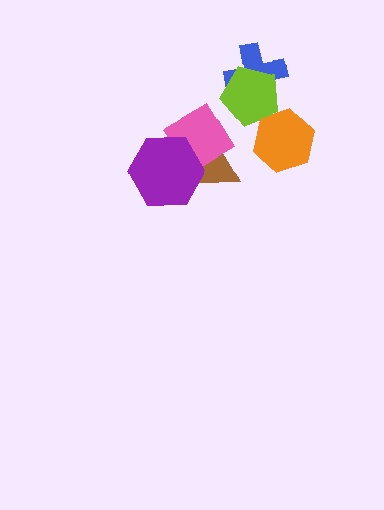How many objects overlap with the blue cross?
1 object overlaps with the blue cross.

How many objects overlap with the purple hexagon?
2 objects overlap with the purple hexagon.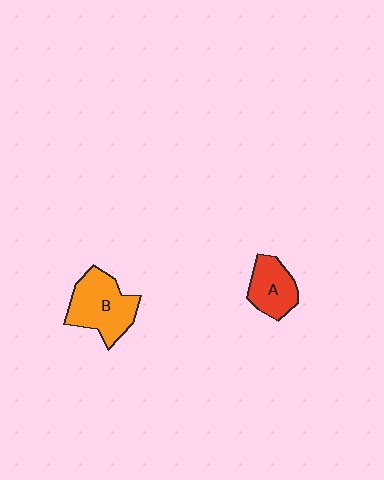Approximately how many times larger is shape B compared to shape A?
Approximately 1.5 times.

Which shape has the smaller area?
Shape A (red).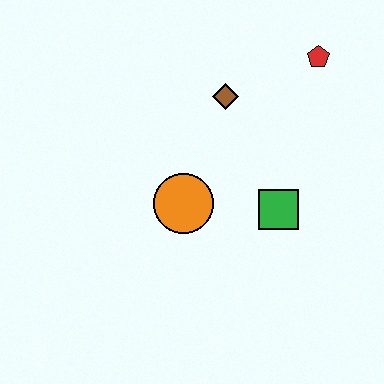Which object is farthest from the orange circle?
The red pentagon is farthest from the orange circle.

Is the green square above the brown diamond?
No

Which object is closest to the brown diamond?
The red pentagon is closest to the brown diamond.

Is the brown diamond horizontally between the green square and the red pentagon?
No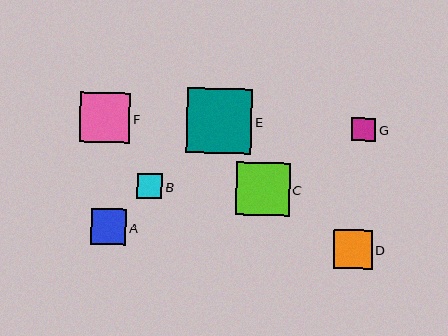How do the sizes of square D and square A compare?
Square D and square A are approximately the same size.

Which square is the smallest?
Square G is the smallest with a size of approximately 24 pixels.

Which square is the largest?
Square E is the largest with a size of approximately 65 pixels.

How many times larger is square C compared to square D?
Square C is approximately 1.4 times the size of square D.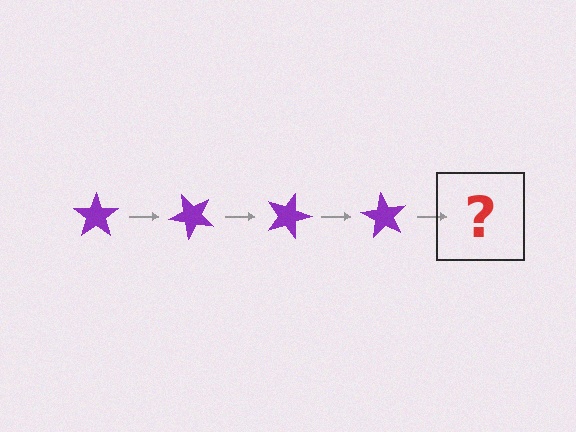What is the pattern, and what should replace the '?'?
The pattern is that the star rotates 45 degrees each step. The '?' should be a purple star rotated 180 degrees.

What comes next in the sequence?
The next element should be a purple star rotated 180 degrees.